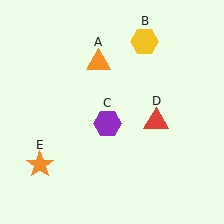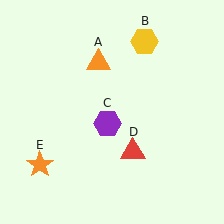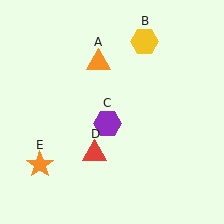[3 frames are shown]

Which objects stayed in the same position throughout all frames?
Orange triangle (object A) and yellow hexagon (object B) and purple hexagon (object C) and orange star (object E) remained stationary.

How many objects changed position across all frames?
1 object changed position: red triangle (object D).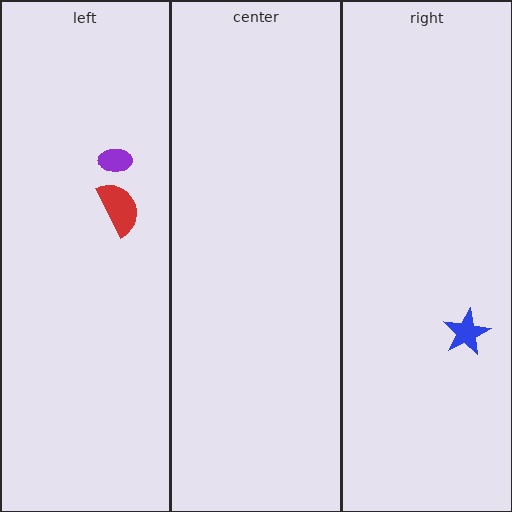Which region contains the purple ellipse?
The left region.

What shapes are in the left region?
The red semicircle, the purple ellipse.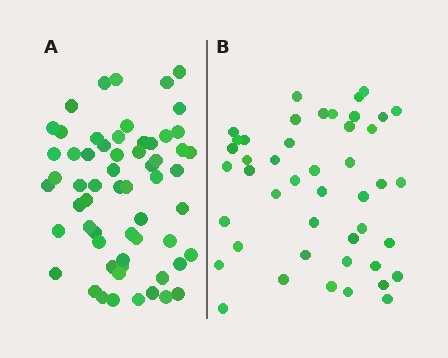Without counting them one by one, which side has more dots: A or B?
Region A (the left region) has more dots.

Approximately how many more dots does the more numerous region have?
Region A has approximately 15 more dots than region B.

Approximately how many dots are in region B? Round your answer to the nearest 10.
About 40 dots. (The exact count is 45, which rounds to 40.)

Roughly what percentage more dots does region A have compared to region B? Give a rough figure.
About 35% more.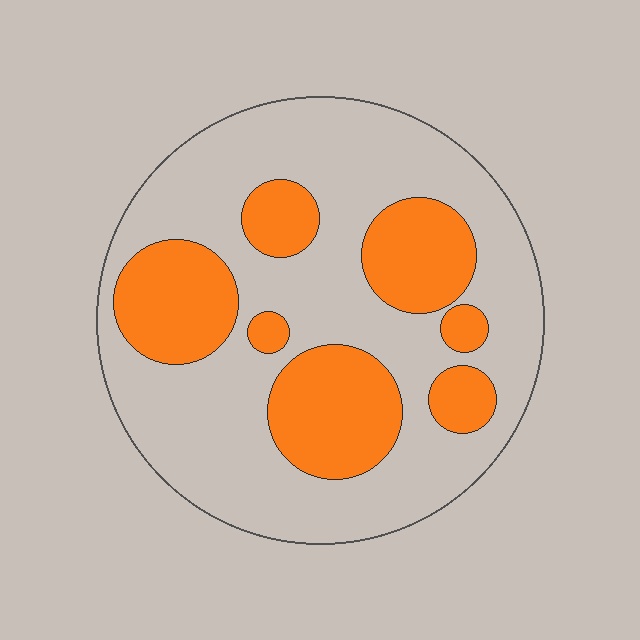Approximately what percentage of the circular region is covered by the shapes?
Approximately 30%.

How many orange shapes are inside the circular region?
7.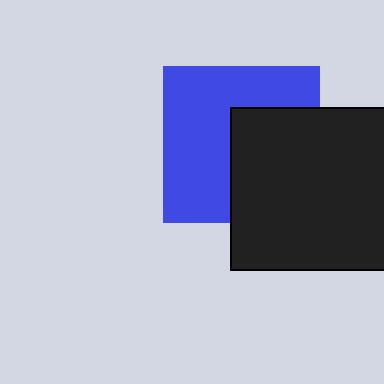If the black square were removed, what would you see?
You would see the complete blue square.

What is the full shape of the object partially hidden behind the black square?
The partially hidden object is a blue square.